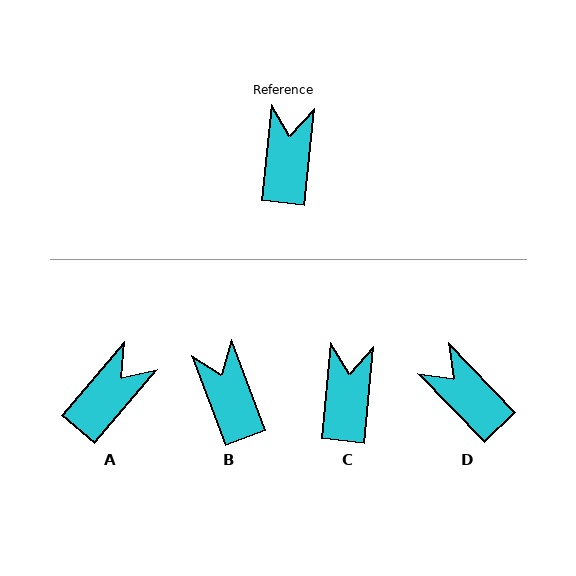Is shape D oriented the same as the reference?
No, it is off by about 50 degrees.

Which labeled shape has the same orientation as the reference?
C.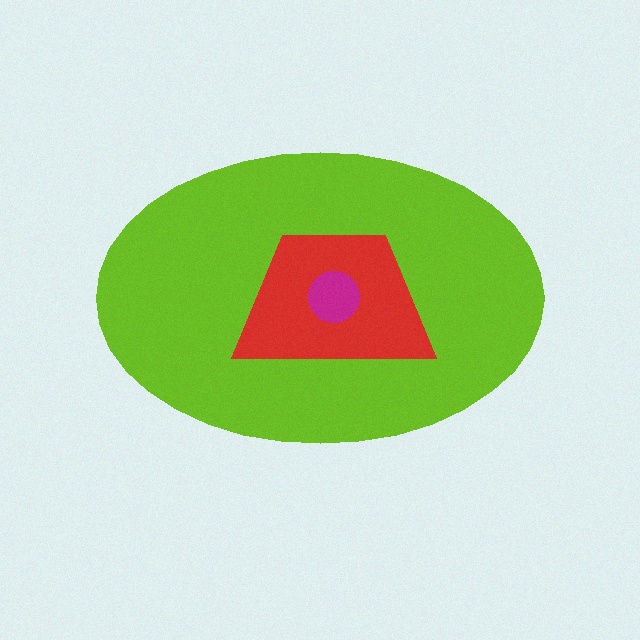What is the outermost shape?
The lime ellipse.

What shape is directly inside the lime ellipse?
The red trapezoid.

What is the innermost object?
The magenta circle.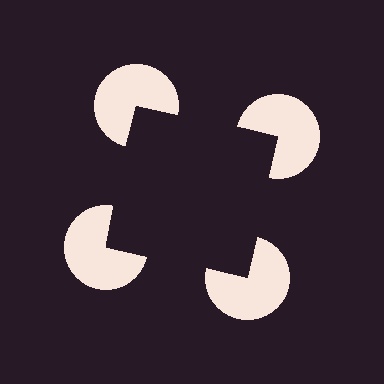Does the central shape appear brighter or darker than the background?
It typically appears slightly darker than the background, even though no actual brightness change is drawn.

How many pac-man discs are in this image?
There are 4 — one at each vertex of the illusory square.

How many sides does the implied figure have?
4 sides.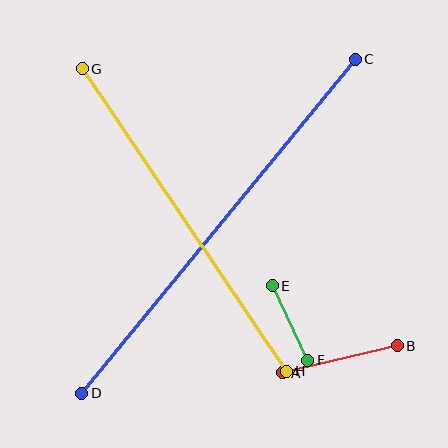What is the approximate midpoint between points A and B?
The midpoint is at approximately (340, 359) pixels.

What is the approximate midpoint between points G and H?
The midpoint is at approximately (184, 220) pixels.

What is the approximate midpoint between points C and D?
The midpoint is at approximately (219, 226) pixels.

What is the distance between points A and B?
The distance is approximately 118 pixels.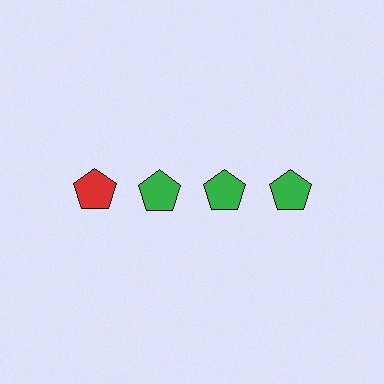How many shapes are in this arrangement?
There are 4 shapes arranged in a grid pattern.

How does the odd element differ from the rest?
It has a different color: red instead of green.